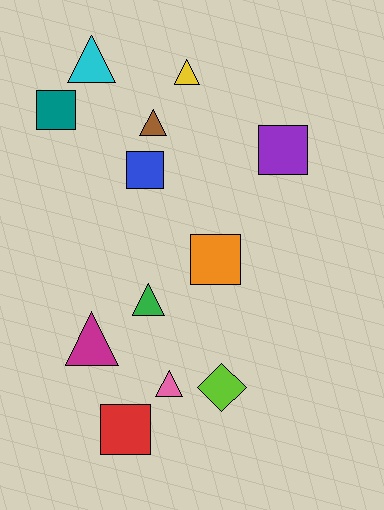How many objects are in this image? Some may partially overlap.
There are 12 objects.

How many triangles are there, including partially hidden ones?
There are 6 triangles.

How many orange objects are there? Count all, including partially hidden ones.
There is 1 orange object.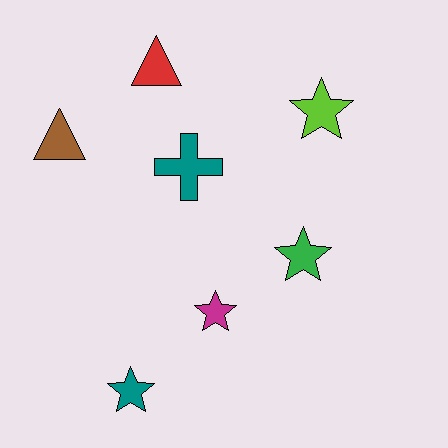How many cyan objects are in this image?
There are no cyan objects.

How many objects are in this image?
There are 7 objects.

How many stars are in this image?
There are 4 stars.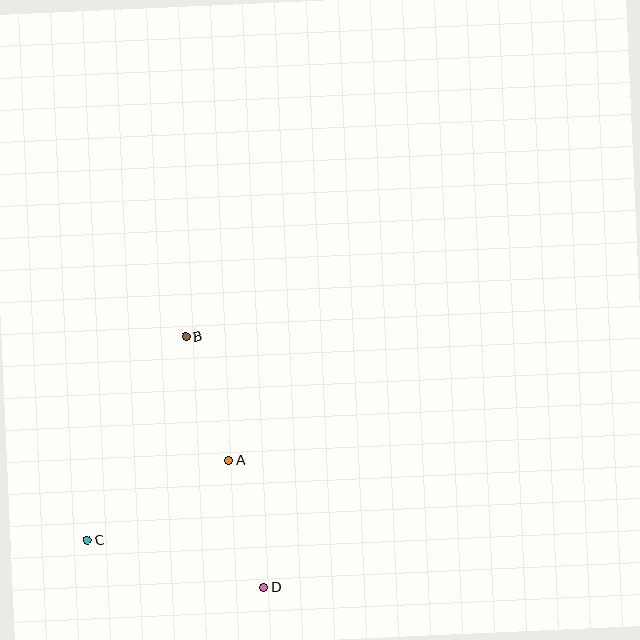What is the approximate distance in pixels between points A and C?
The distance between A and C is approximately 163 pixels.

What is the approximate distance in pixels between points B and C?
The distance between B and C is approximately 226 pixels.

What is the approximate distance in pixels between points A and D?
The distance between A and D is approximately 132 pixels.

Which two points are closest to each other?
Points A and B are closest to each other.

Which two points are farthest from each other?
Points B and D are farthest from each other.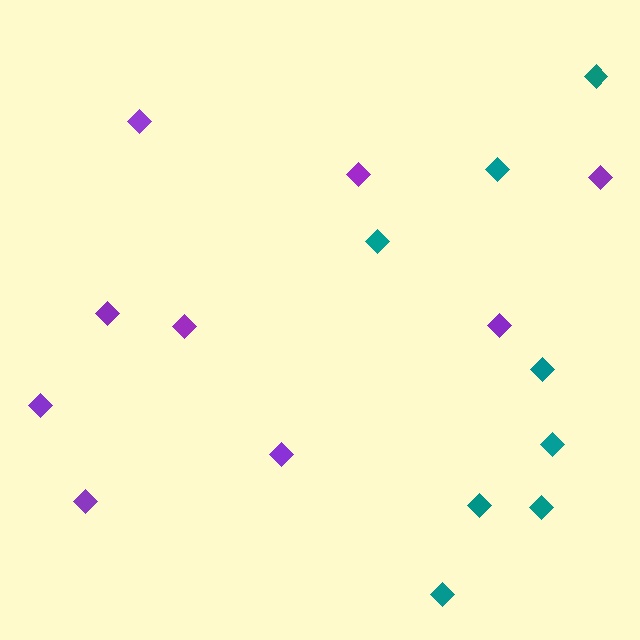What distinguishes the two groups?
There are 2 groups: one group of purple diamonds (9) and one group of teal diamonds (8).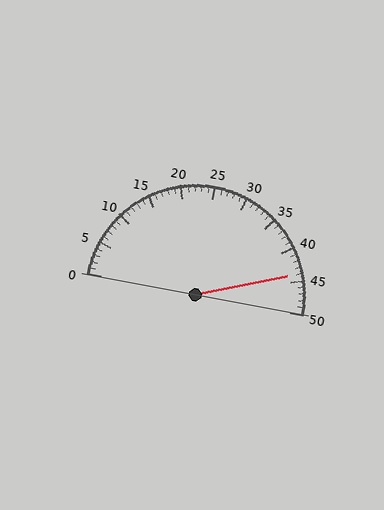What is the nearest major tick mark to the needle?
The nearest major tick mark is 45.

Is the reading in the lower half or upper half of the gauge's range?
The reading is in the upper half of the range (0 to 50).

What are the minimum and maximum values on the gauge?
The gauge ranges from 0 to 50.